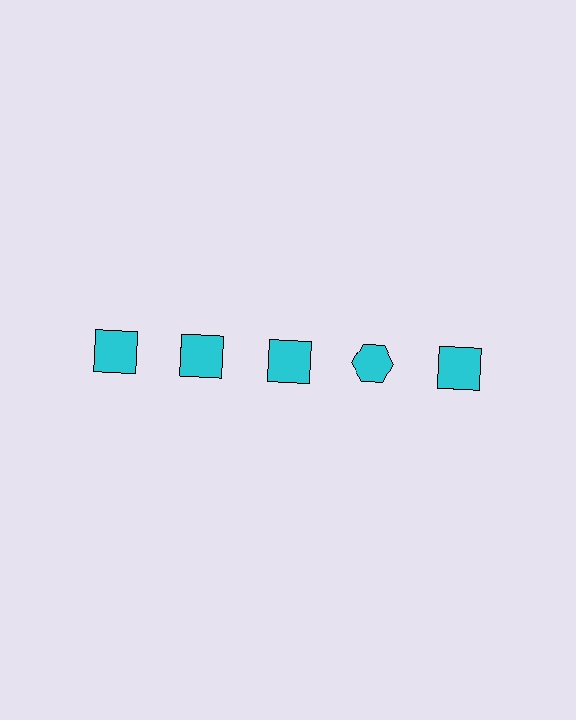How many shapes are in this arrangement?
There are 5 shapes arranged in a grid pattern.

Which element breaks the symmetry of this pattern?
The cyan hexagon in the top row, second from right column breaks the symmetry. All other shapes are cyan squares.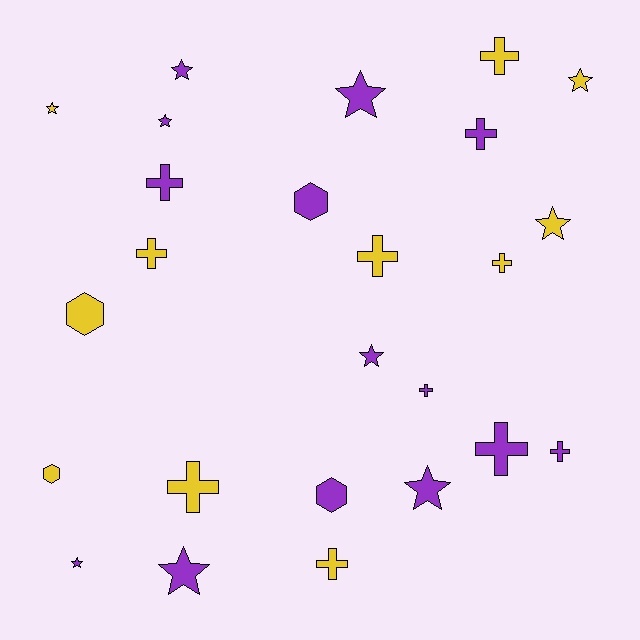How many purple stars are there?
There are 7 purple stars.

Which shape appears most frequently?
Cross, with 11 objects.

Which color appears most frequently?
Purple, with 14 objects.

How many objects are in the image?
There are 25 objects.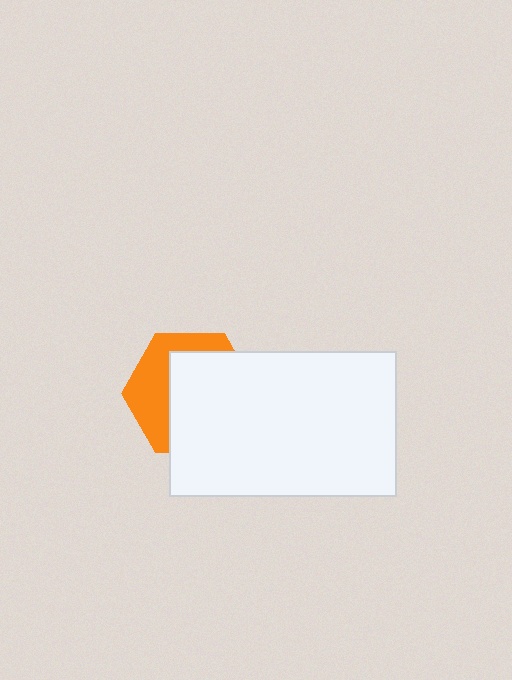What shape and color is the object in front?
The object in front is a white rectangle.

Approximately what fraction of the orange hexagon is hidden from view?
Roughly 61% of the orange hexagon is hidden behind the white rectangle.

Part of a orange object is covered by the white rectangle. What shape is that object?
It is a hexagon.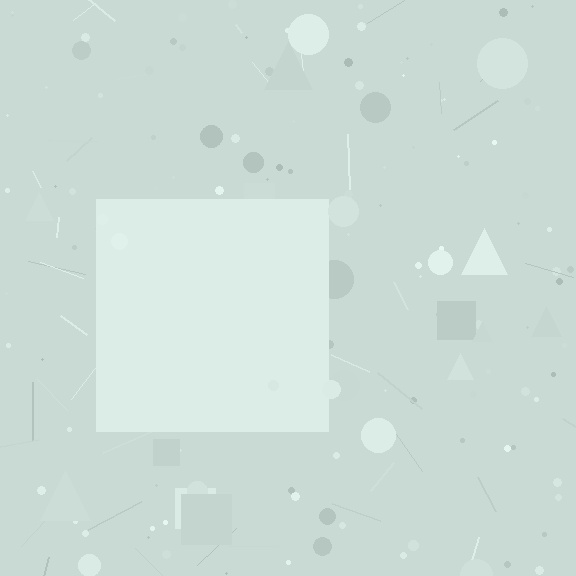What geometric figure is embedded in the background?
A square is embedded in the background.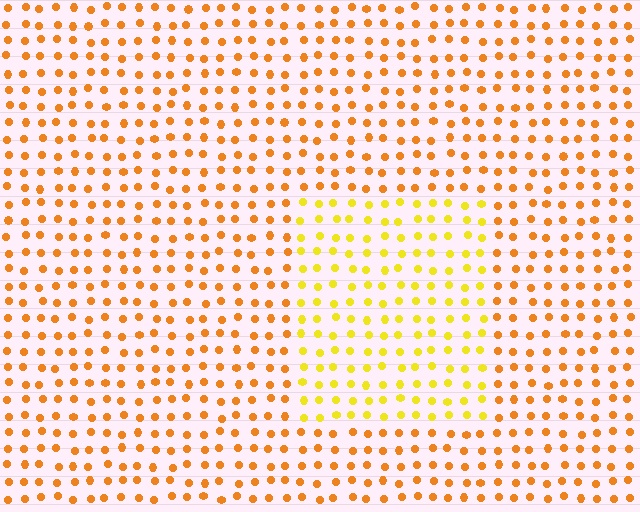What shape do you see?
I see a rectangle.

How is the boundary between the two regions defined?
The boundary is defined purely by a slight shift in hue (about 29 degrees). Spacing, size, and orientation are identical on both sides.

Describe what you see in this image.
The image is filled with small orange elements in a uniform arrangement. A rectangle-shaped region is visible where the elements are tinted to a slightly different hue, forming a subtle color boundary.